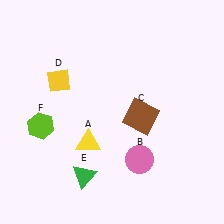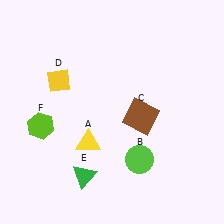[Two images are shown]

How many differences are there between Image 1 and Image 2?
There is 1 difference between the two images.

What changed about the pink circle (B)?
In Image 1, B is pink. In Image 2, it changed to lime.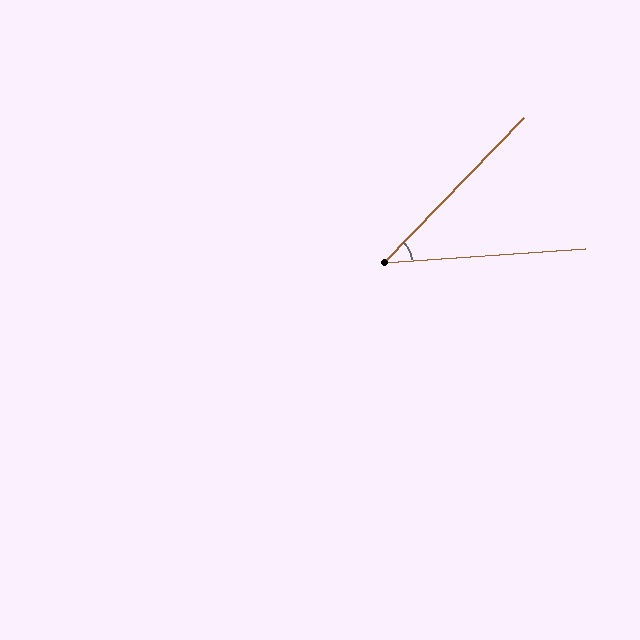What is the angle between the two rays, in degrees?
Approximately 42 degrees.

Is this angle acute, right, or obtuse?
It is acute.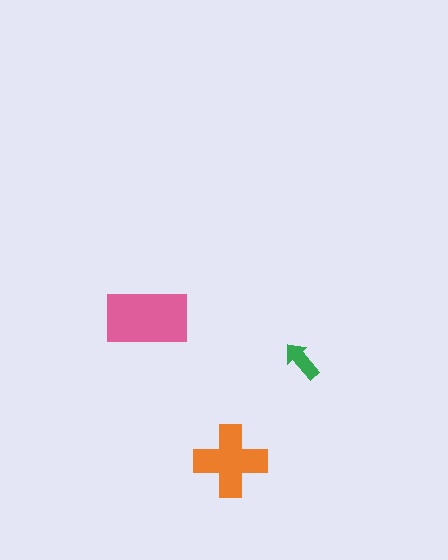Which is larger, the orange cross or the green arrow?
The orange cross.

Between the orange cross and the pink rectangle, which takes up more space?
The pink rectangle.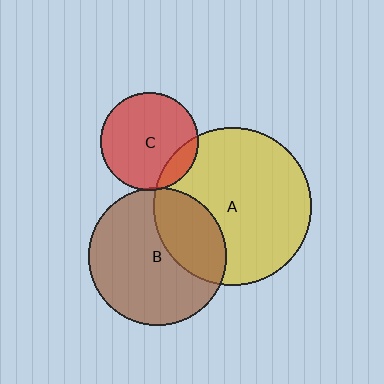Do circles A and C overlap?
Yes.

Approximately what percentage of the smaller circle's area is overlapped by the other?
Approximately 15%.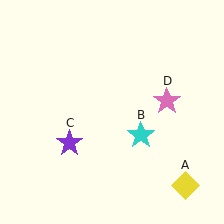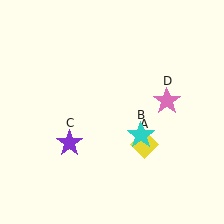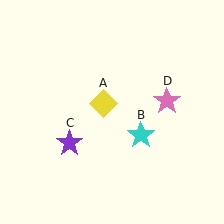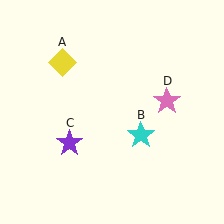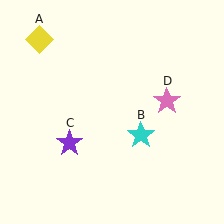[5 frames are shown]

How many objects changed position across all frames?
1 object changed position: yellow diamond (object A).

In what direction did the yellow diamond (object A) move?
The yellow diamond (object A) moved up and to the left.